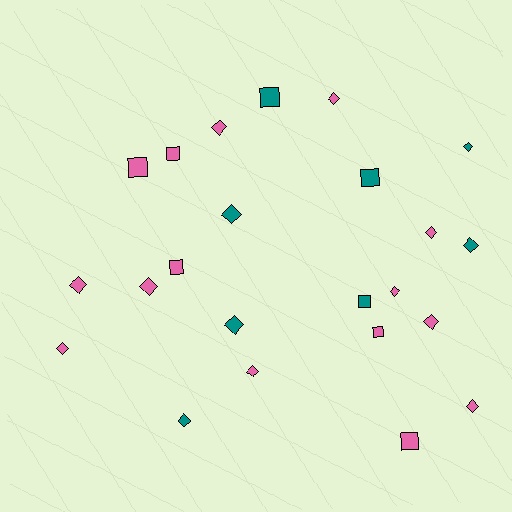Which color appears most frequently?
Pink, with 15 objects.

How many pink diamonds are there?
There are 10 pink diamonds.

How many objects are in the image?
There are 23 objects.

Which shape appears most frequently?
Diamond, with 15 objects.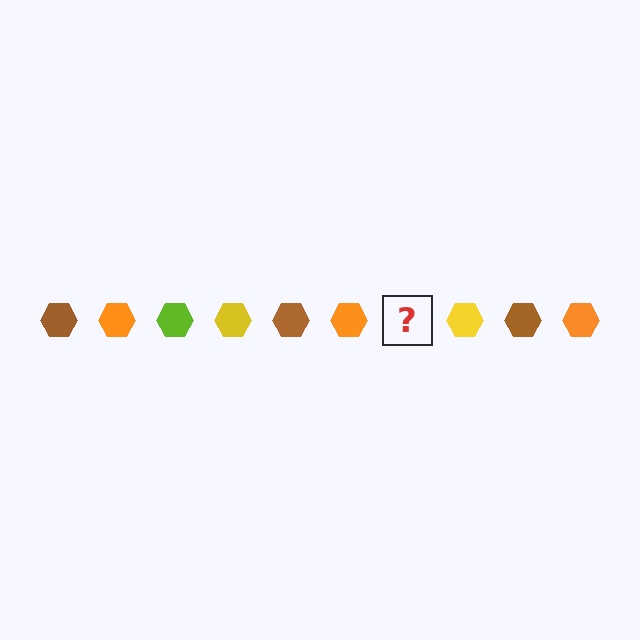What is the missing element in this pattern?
The missing element is a lime hexagon.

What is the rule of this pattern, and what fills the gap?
The rule is that the pattern cycles through brown, orange, lime, yellow hexagons. The gap should be filled with a lime hexagon.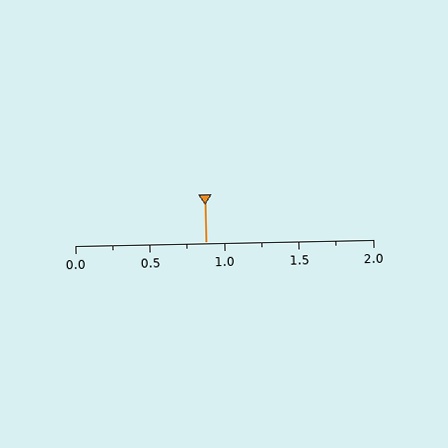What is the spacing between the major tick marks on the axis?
The major ticks are spaced 0.5 apart.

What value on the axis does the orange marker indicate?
The marker indicates approximately 0.88.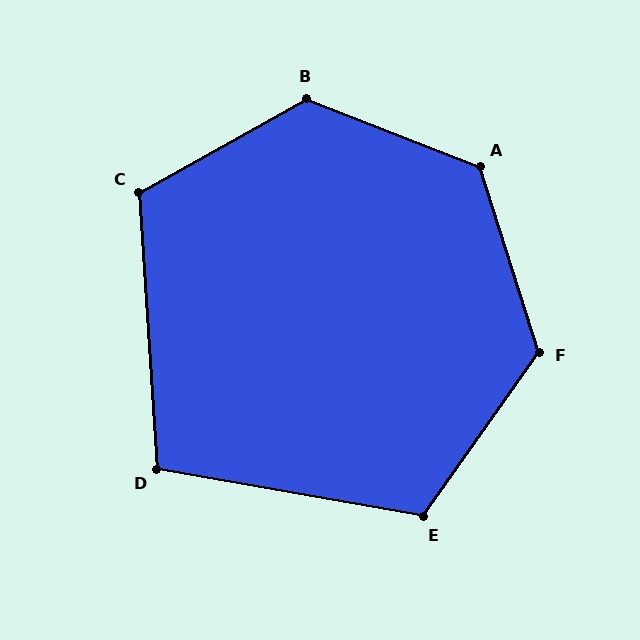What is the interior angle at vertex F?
Approximately 127 degrees (obtuse).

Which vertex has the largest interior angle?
B, at approximately 129 degrees.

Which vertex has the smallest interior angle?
D, at approximately 104 degrees.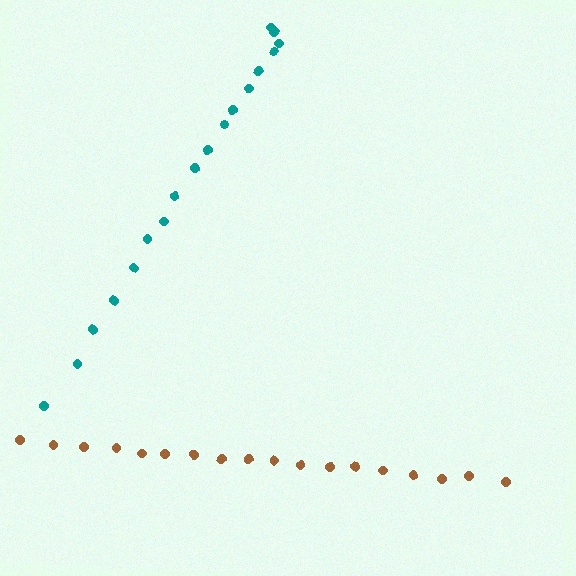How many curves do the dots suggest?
There are 2 distinct paths.